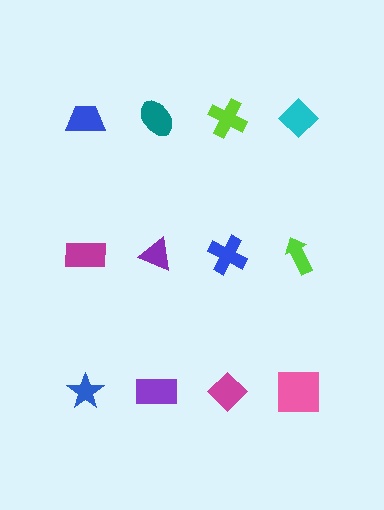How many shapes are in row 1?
4 shapes.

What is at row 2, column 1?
A magenta rectangle.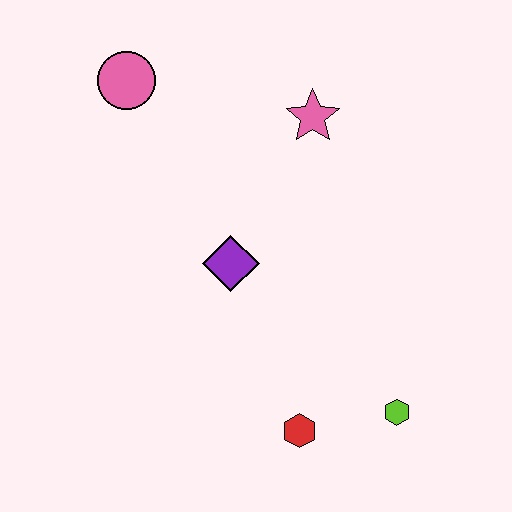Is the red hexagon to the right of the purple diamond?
Yes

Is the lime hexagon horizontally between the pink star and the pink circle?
No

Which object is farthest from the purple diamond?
The lime hexagon is farthest from the purple diamond.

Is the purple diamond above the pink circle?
No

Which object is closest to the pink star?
The purple diamond is closest to the pink star.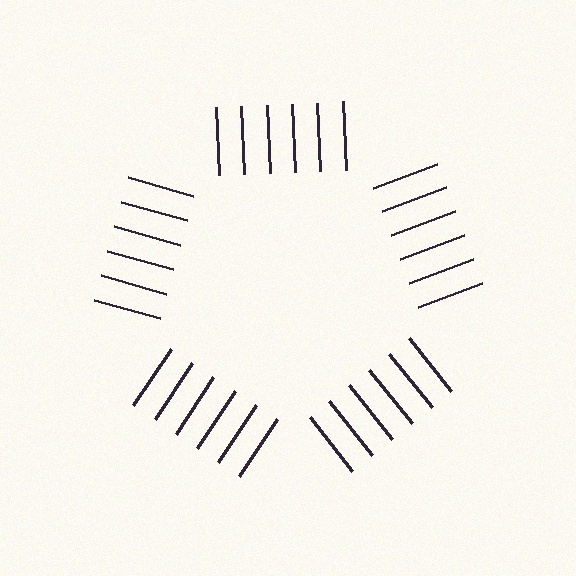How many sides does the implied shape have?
5 sides — the line-ends trace a pentagon.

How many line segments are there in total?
30 — 6 along each of the 5 edges.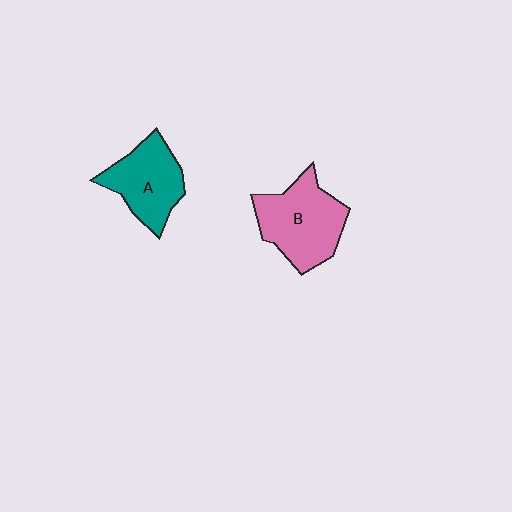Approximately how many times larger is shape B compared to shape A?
Approximately 1.2 times.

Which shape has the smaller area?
Shape A (teal).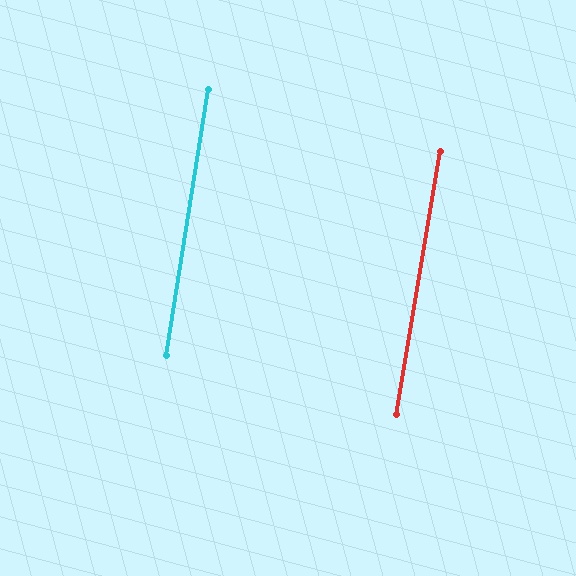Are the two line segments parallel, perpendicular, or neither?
Parallel — their directions differ by only 0.5°.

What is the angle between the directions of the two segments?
Approximately 1 degree.